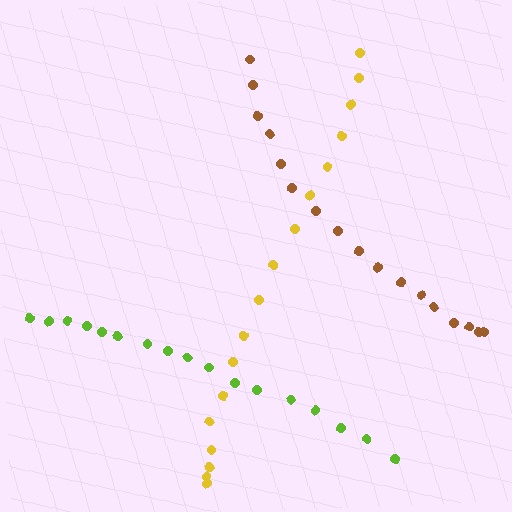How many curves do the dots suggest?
There are 3 distinct paths.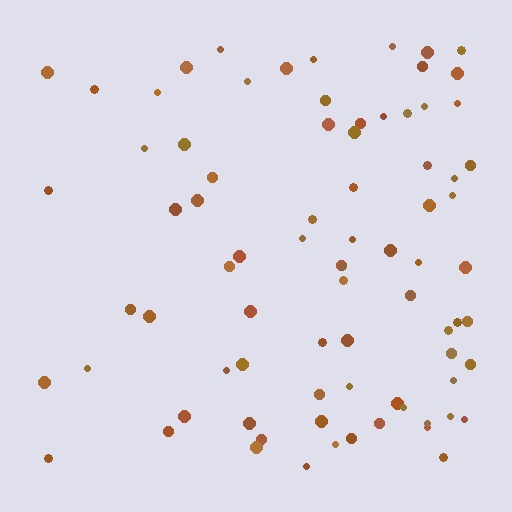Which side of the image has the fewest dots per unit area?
The left.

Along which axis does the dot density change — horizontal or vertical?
Horizontal.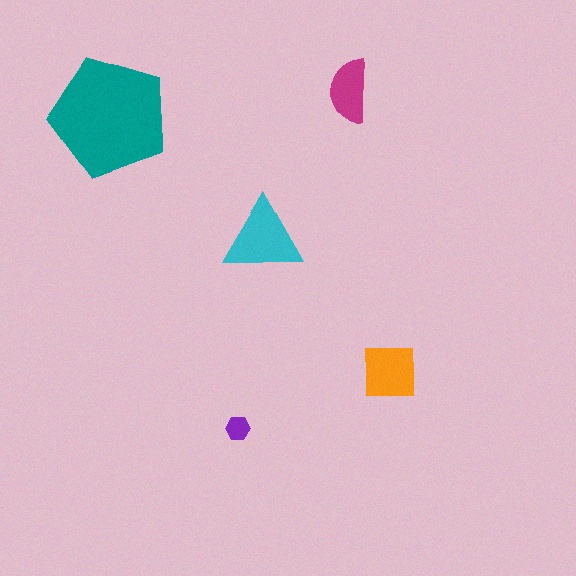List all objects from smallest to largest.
The purple hexagon, the magenta semicircle, the orange square, the cyan triangle, the teal pentagon.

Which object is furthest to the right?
The orange square is rightmost.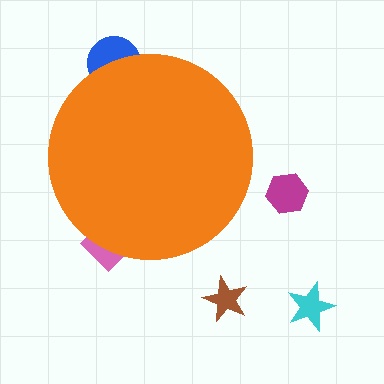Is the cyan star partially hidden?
No, the cyan star is fully visible.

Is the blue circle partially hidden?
Yes, the blue circle is partially hidden behind the orange circle.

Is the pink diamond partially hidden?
Yes, the pink diamond is partially hidden behind the orange circle.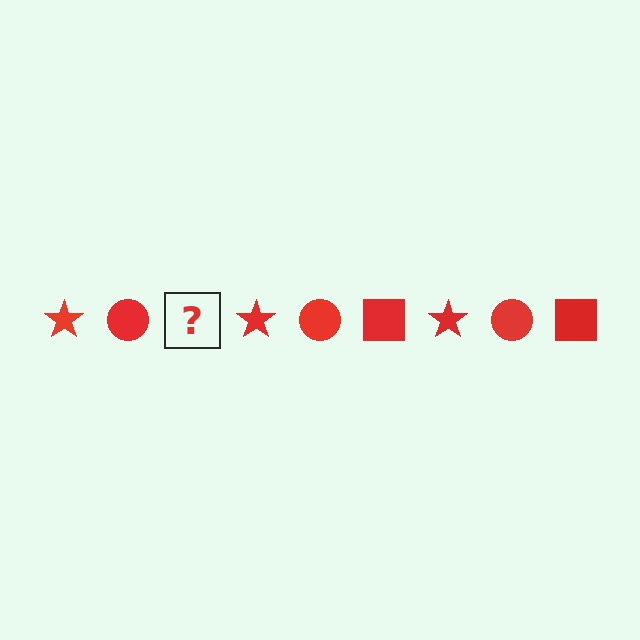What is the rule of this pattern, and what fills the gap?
The rule is that the pattern cycles through star, circle, square shapes in red. The gap should be filled with a red square.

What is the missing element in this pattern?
The missing element is a red square.